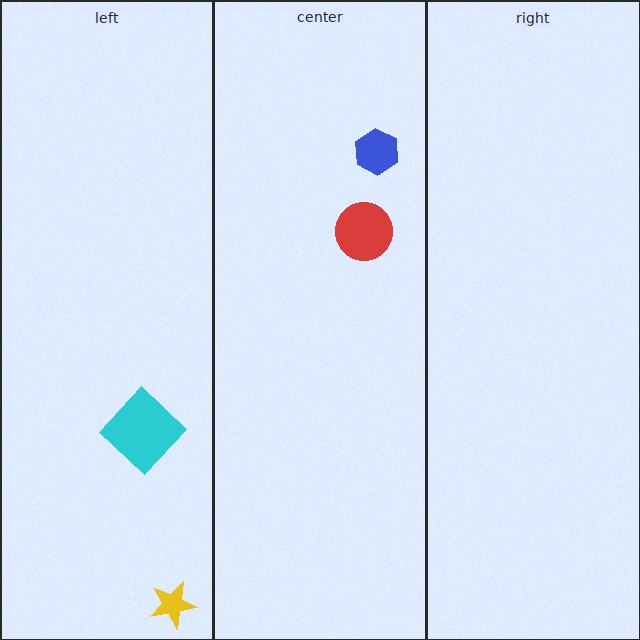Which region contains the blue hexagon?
The center region.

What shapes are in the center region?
The blue hexagon, the red circle.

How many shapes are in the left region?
2.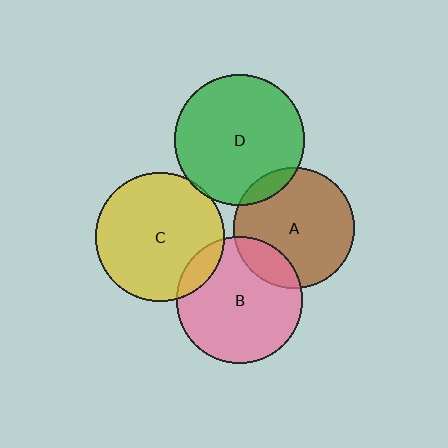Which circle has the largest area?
Circle D (green).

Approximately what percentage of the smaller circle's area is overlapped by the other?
Approximately 15%.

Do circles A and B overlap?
Yes.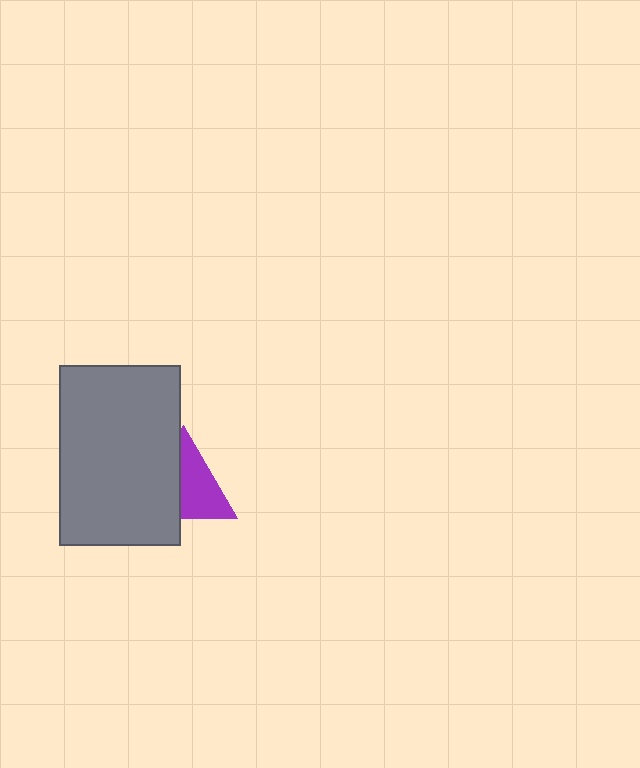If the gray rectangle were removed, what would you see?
You would see the complete purple triangle.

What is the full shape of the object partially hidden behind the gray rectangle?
The partially hidden object is a purple triangle.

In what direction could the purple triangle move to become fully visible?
The purple triangle could move right. That would shift it out from behind the gray rectangle entirely.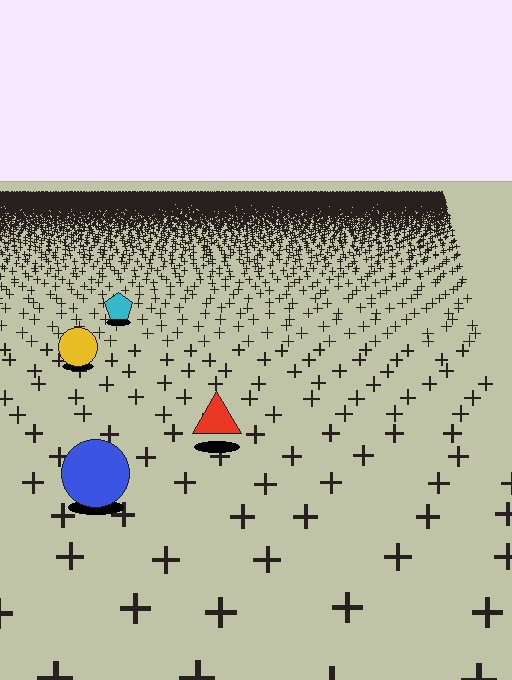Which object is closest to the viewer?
The blue circle is closest. The texture marks near it are larger and more spread out.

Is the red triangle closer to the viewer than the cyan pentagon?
Yes. The red triangle is closer — you can tell from the texture gradient: the ground texture is coarser near it.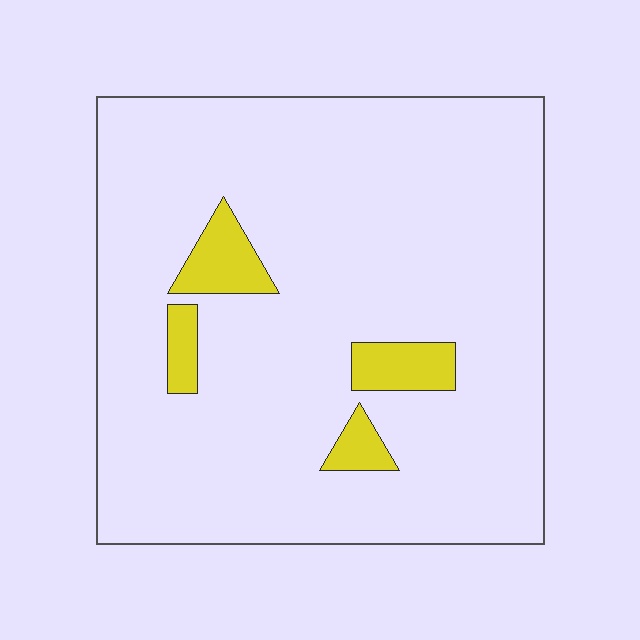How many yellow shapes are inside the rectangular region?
4.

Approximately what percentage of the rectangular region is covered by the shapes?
Approximately 10%.